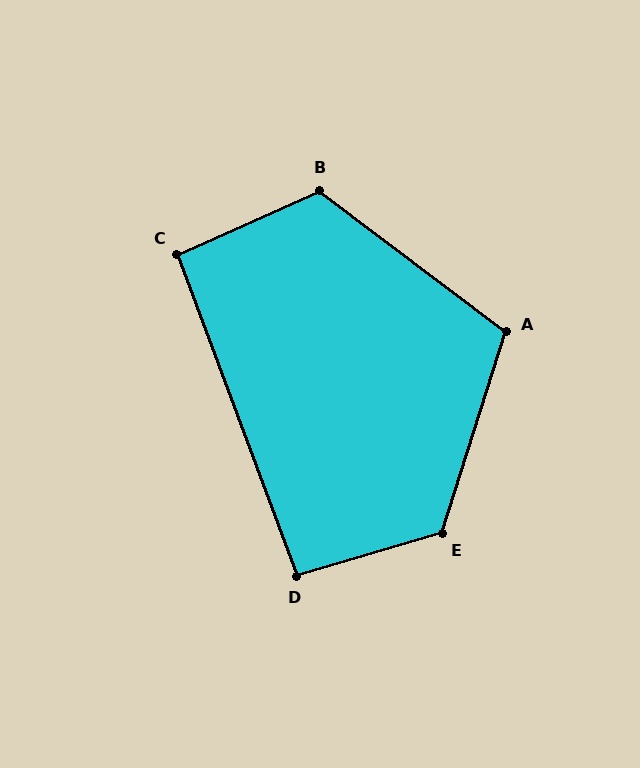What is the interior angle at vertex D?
Approximately 94 degrees (approximately right).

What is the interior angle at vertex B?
Approximately 119 degrees (obtuse).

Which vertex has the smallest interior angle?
C, at approximately 93 degrees.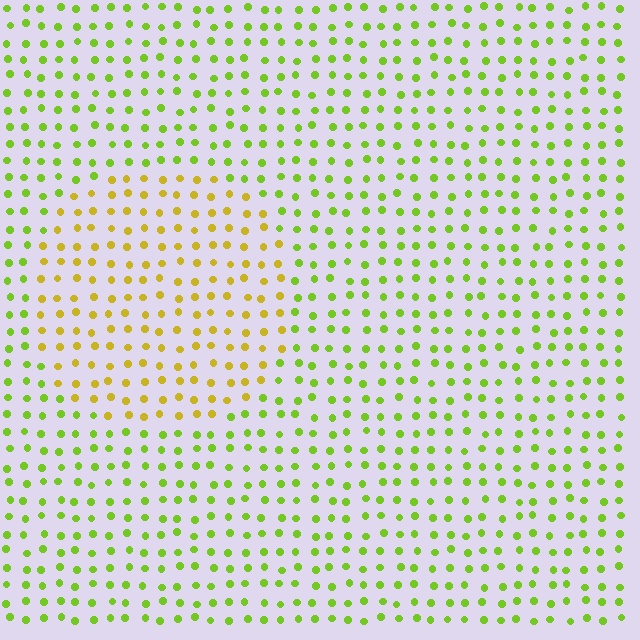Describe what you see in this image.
The image is filled with small lime elements in a uniform arrangement. A circle-shaped region is visible where the elements are tinted to a slightly different hue, forming a subtle color boundary.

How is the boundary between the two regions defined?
The boundary is defined purely by a slight shift in hue (about 39 degrees). Spacing, size, and orientation are identical on both sides.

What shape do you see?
I see a circle.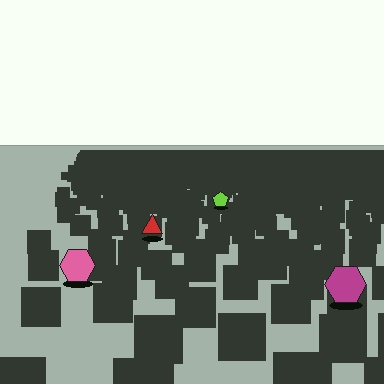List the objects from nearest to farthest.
From nearest to farthest: the magenta hexagon, the pink hexagon, the red triangle, the lime pentagon.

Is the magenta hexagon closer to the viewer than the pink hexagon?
Yes. The magenta hexagon is closer — you can tell from the texture gradient: the ground texture is coarser near it.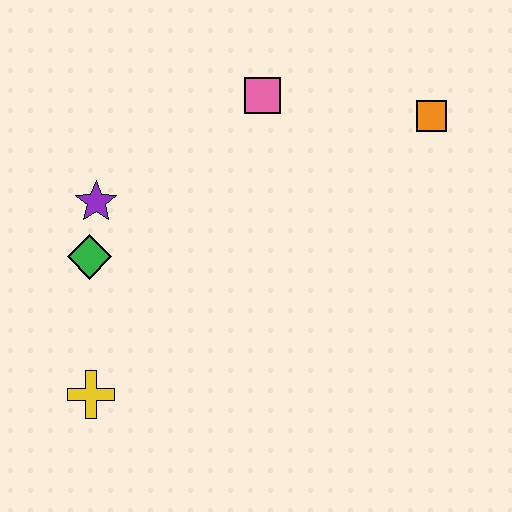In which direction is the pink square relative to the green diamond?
The pink square is to the right of the green diamond.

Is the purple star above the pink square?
No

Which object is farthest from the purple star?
The orange square is farthest from the purple star.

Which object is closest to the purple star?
The green diamond is closest to the purple star.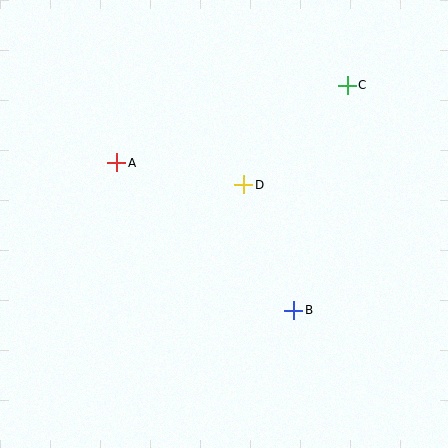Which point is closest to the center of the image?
Point D at (244, 185) is closest to the center.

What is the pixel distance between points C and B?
The distance between C and B is 231 pixels.